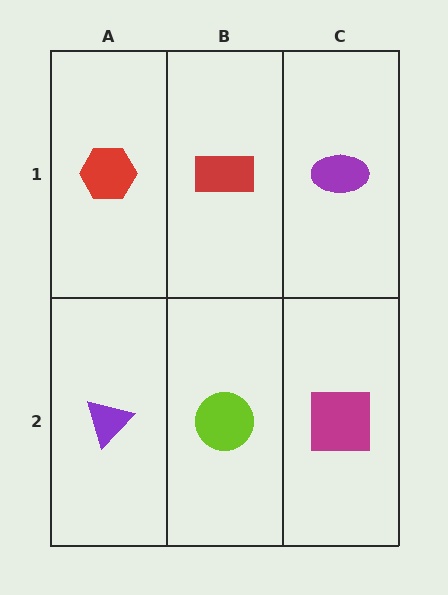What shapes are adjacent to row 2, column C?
A purple ellipse (row 1, column C), a lime circle (row 2, column B).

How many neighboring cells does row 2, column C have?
2.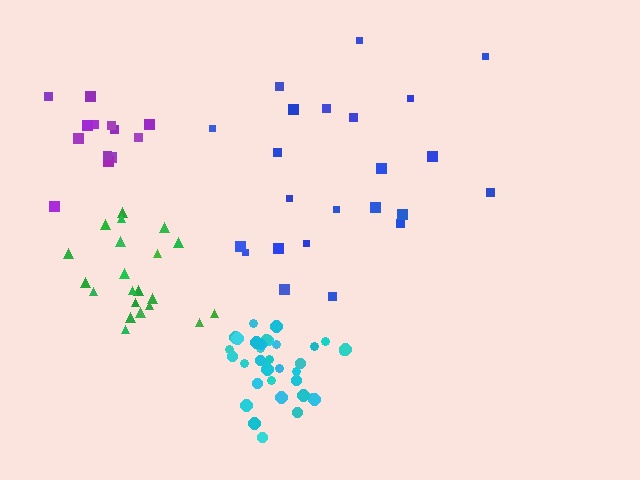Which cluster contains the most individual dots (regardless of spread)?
Cyan (34).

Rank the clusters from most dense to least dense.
cyan, green, purple, blue.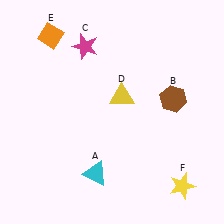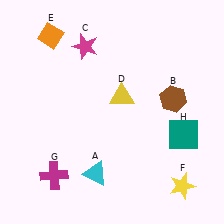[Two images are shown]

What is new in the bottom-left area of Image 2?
A magenta cross (G) was added in the bottom-left area of Image 2.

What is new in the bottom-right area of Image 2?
A teal square (H) was added in the bottom-right area of Image 2.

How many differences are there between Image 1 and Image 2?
There are 2 differences between the two images.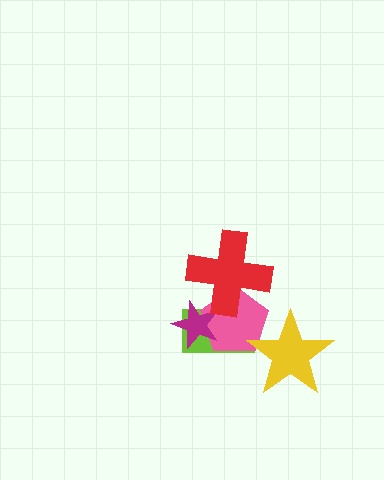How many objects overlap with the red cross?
3 objects overlap with the red cross.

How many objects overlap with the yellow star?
1 object overlaps with the yellow star.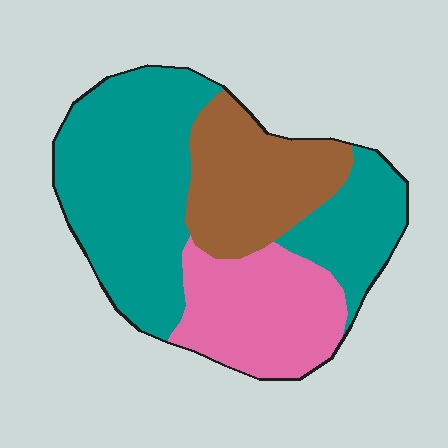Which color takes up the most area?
Teal, at roughly 55%.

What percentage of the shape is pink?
Pink takes up less than a quarter of the shape.